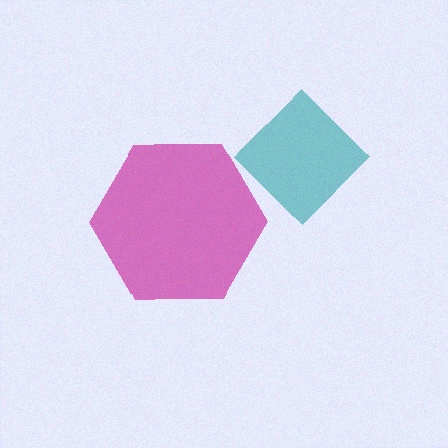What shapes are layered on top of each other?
The layered shapes are: a teal diamond, a magenta hexagon.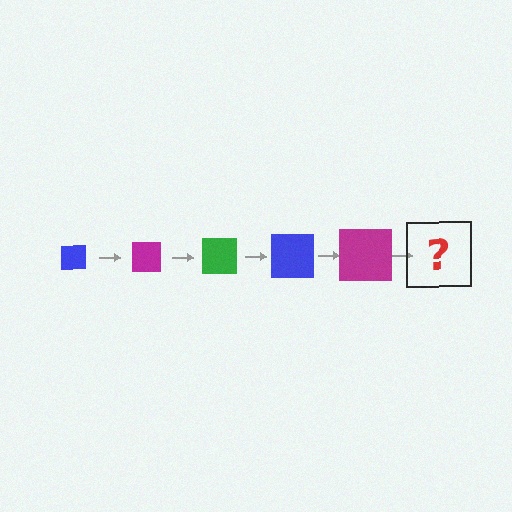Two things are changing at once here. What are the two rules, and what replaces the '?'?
The two rules are that the square grows larger each step and the color cycles through blue, magenta, and green. The '?' should be a green square, larger than the previous one.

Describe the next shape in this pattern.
It should be a green square, larger than the previous one.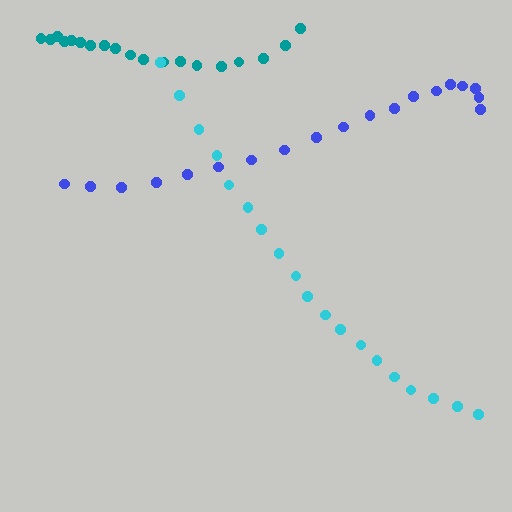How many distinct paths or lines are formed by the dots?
There are 3 distinct paths.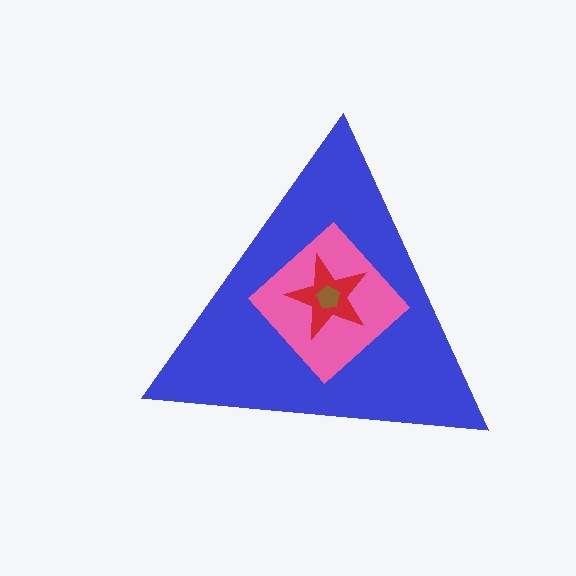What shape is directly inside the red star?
The brown pentagon.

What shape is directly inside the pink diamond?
The red star.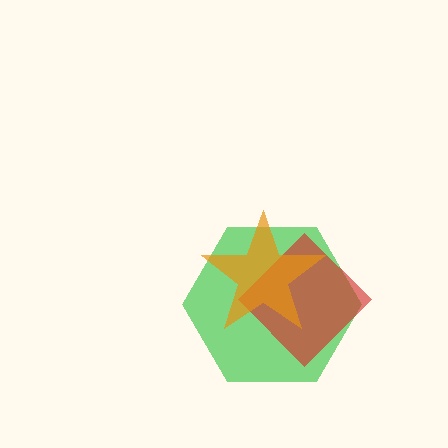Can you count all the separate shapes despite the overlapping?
Yes, there are 3 separate shapes.